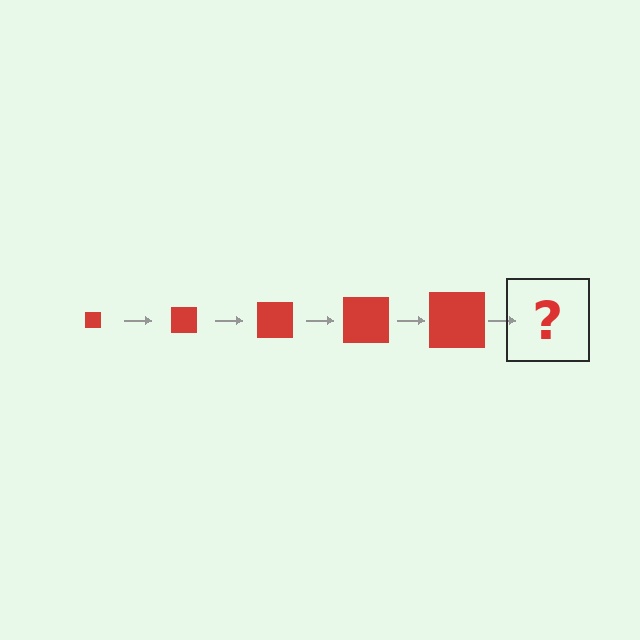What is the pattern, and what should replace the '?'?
The pattern is that the square gets progressively larger each step. The '?' should be a red square, larger than the previous one.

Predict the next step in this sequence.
The next step is a red square, larger than the previous one.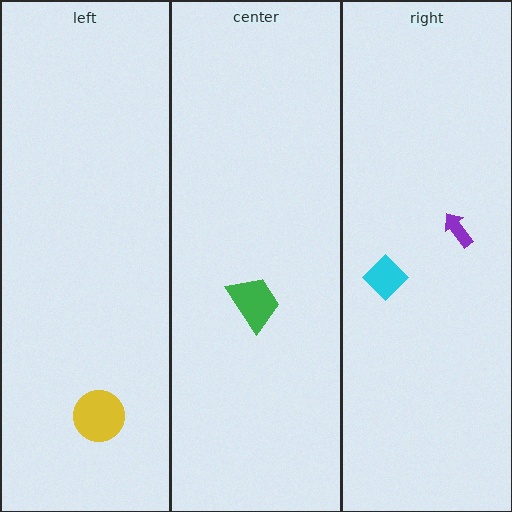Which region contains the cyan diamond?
The right region.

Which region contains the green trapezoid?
The center region.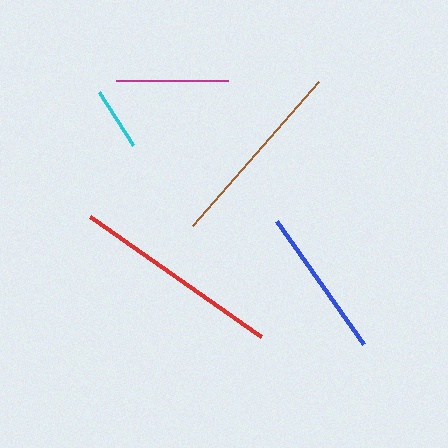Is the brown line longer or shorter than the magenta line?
The brown line is longer than the magenta line.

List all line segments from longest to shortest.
From longest to shortest: red, brown, blue, magenta, cyan.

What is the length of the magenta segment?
The magenta segment is approximately 112 pixels long.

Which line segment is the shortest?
The cyan line is the shortest at approximately 63 pixels.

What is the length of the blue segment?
The blue segment is approximately 151 pixels long.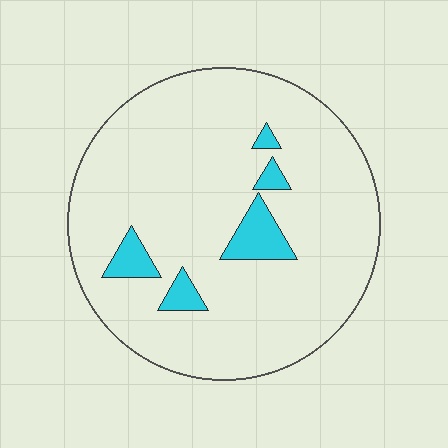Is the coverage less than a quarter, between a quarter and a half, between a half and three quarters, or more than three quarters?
Less than a quarter.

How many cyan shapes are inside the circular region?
5.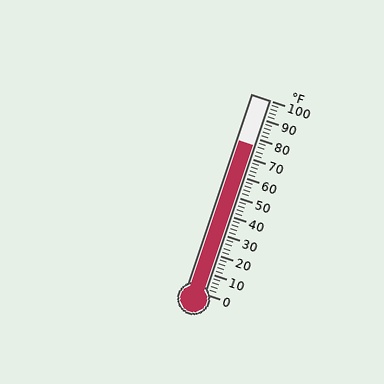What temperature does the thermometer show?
The thermometer shows approximately 76°F.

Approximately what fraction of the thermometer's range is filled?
The thermometer is filled to approximately 75% of its range.